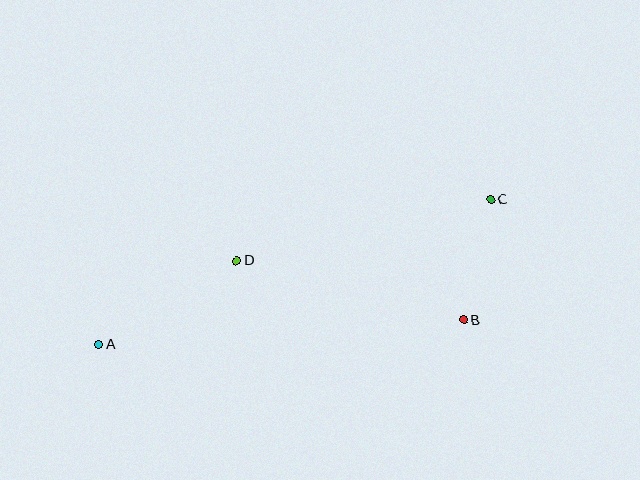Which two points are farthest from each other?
Points A and C are farthest from each other.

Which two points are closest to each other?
Points B and C are closest to each other.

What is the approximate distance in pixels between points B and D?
The distance between B and D is approximately 235 pixels.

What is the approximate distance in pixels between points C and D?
The distance between C and D is approximately 262 pixels.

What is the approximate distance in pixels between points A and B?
The distance between A and B is approximately 366 pixels.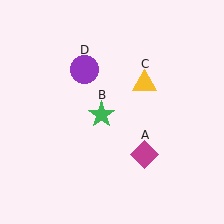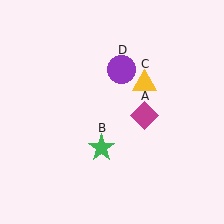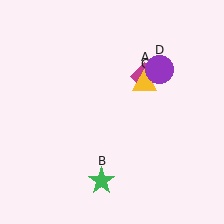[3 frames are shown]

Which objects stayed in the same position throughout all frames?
Yellow triangle (object C) remained stationary.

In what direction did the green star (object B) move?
The green star (object B) moved down.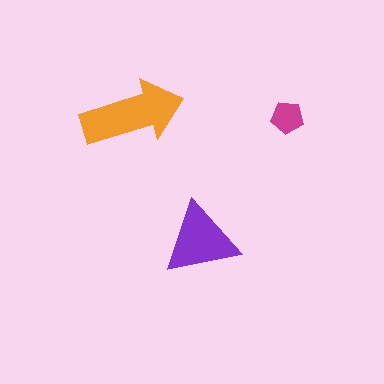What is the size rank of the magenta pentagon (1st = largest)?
3rd.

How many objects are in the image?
There are 3 objects in the image.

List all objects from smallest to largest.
The magenta pentagon, the purple triangle, the orange arrow.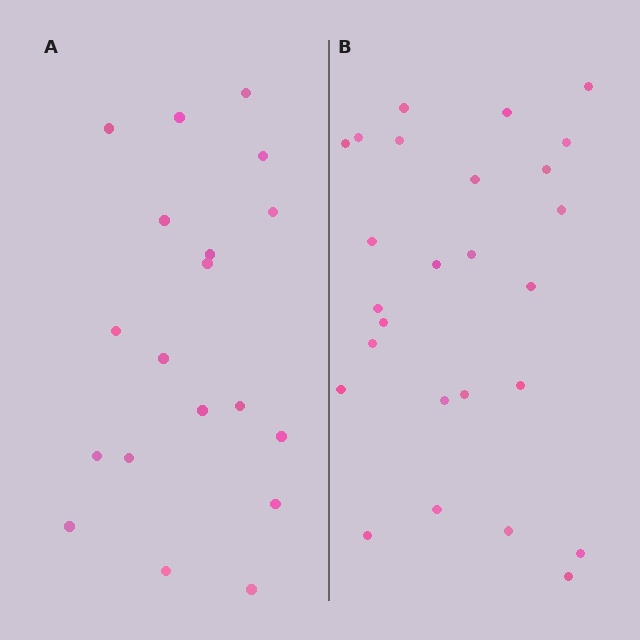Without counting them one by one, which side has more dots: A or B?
Region B (the right region) has more dots.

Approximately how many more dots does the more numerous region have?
Region B has roughly 8 or so more dots than region A.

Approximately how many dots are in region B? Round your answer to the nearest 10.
About 30 dots. (The exact count is 26, which rounds to 30.)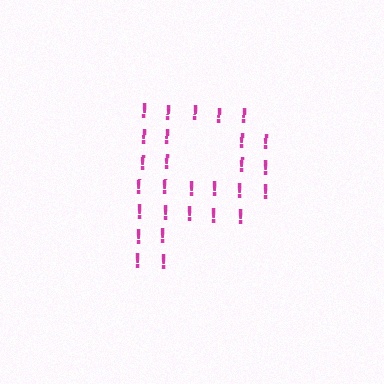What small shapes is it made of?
It is made of small exclamation marks.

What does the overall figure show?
The overall figure shows the letter P.